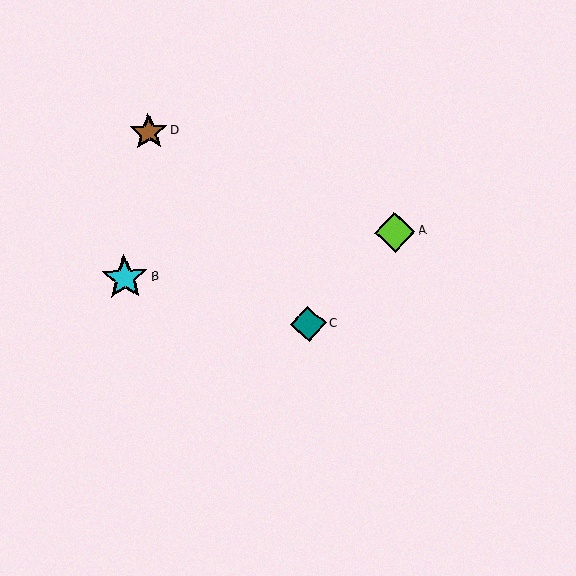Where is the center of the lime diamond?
The center of the lime diamond is at (395, 232).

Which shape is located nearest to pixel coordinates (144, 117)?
The brown star (labeled D) at (148, 132) is nearest to that location.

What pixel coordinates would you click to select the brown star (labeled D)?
Click at (148, 132) to select the brown star D.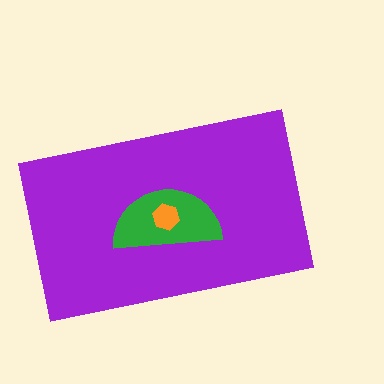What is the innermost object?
The orange hexagon.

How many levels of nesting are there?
3.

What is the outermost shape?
The purple rectangle.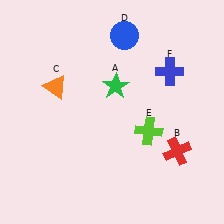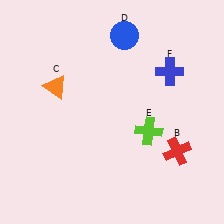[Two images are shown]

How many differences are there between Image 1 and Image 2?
There is 1 difference between the two images.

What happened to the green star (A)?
The green star (A) was removed in Image 2. It was in the top-right area of Image 1.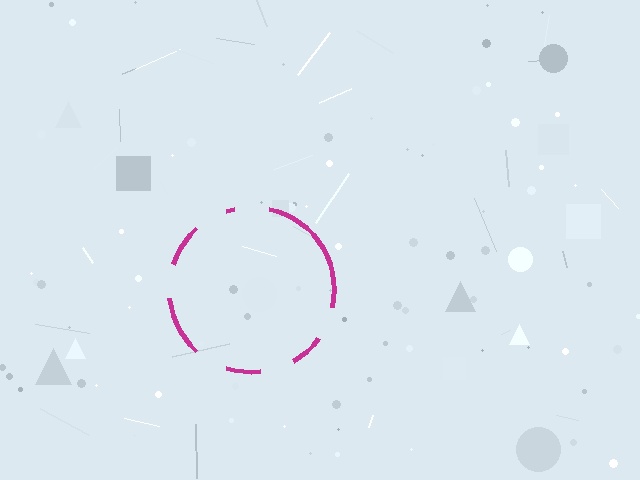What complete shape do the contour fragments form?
The contour fragments form a circle.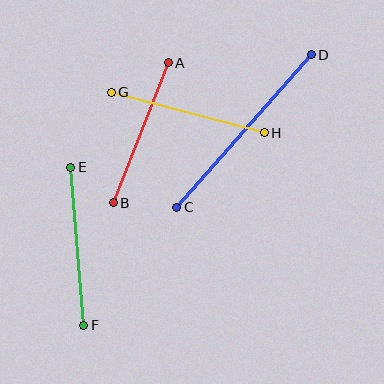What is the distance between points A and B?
The distance is approximately 150 pixels.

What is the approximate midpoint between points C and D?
The midpoint is at approximately (244, 131) pixels.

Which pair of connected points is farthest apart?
Points C and D are farthest apart.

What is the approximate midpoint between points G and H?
The midpoint is at approximately (188, 113) pixels.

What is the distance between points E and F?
The distance is approximately 159 pixels.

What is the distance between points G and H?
The distance is approximately 158 pixels.